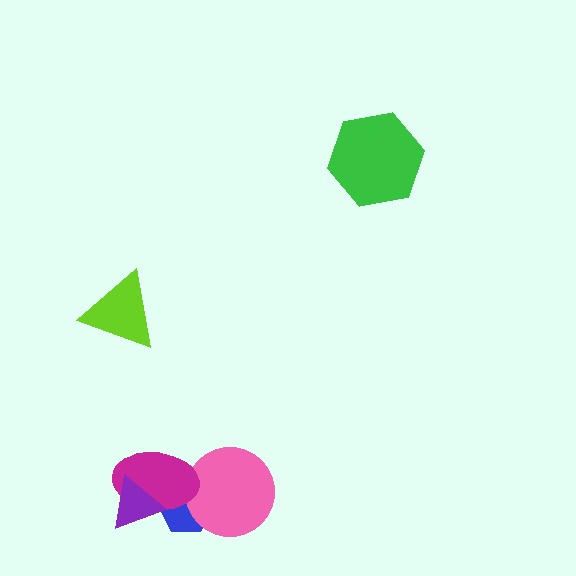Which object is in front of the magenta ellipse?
The purple triangle is in front of the magenta ellipse.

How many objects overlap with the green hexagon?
0 objects overlap with the green hexagon.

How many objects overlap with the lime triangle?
0 objects overlap with the lime triangle.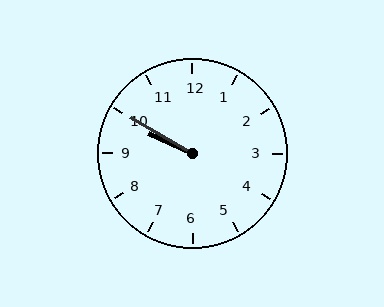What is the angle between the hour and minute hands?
Approximately 5 degrees.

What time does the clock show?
9:50.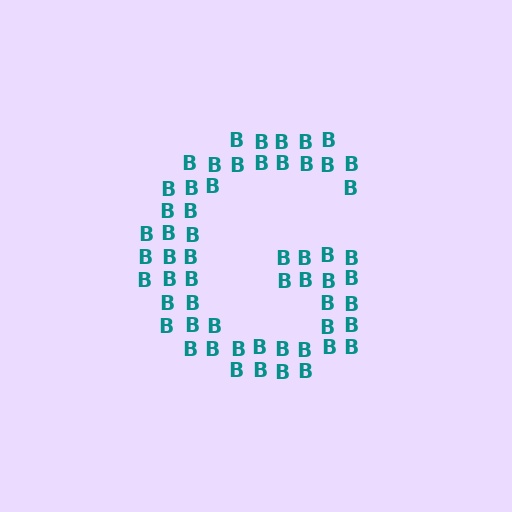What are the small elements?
The small elements are letter B's.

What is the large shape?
The large shape is the letter G.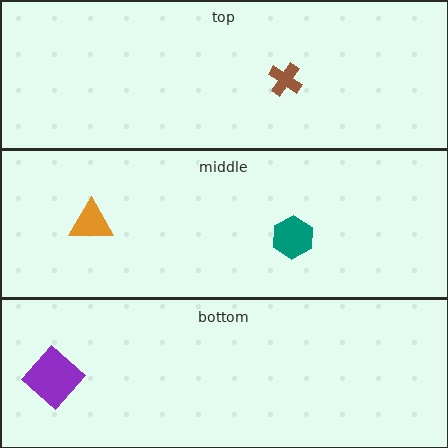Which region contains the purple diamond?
The bottom region.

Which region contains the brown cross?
The top region.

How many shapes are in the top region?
1.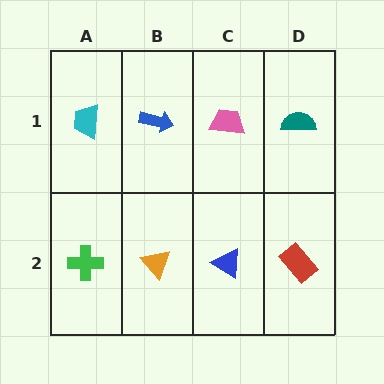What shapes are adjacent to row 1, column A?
A green cross (row 2, column A), a blue arrow (row 1, column B).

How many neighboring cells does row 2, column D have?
2.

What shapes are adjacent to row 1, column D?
A red rectangle (row 2, column D), a pink trapezoid (row 1, column C).